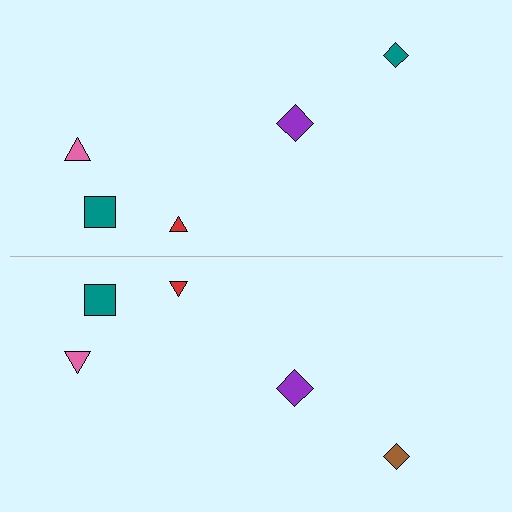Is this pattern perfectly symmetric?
No, the pattern is not perfectly symmetric. The brown diamond on the bottom side breaks the symmetry — its mirror counterpart is teal.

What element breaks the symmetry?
The brown diamond on the bottom side breaks the symmetry — its mirror counterpart is teal.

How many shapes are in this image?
There are 10 shapes in this image.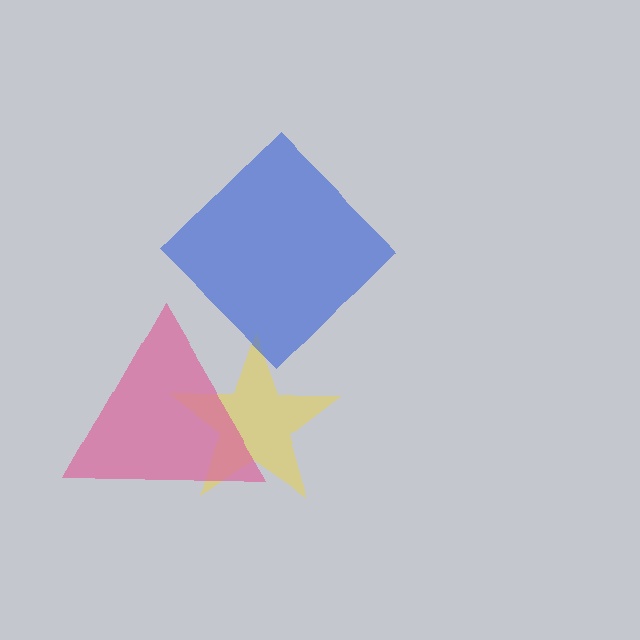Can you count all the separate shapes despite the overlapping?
Yes, there are 3 separate shapes.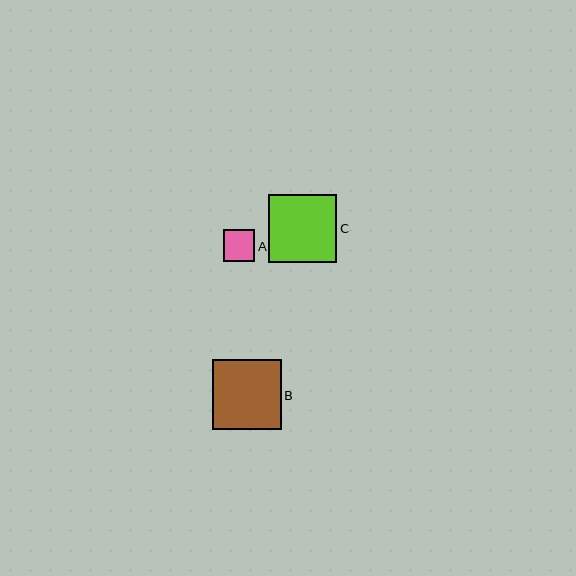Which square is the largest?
Square B is the largest with a size of approximately 69 pixels.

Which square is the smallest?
Square A is the smallest with a size of approximately 31 pixels.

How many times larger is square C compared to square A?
Square C is approximately 2.2 times the size of square A.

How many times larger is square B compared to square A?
Square B is approximately 2.2 times the size of square A.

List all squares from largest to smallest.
From largest to smallest: B, C, A.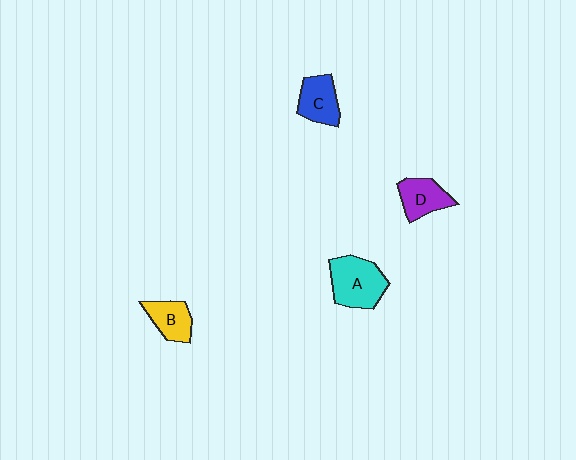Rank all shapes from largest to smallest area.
From largest to smallest: A (cyan), C (blue), D (purple), B (yellow).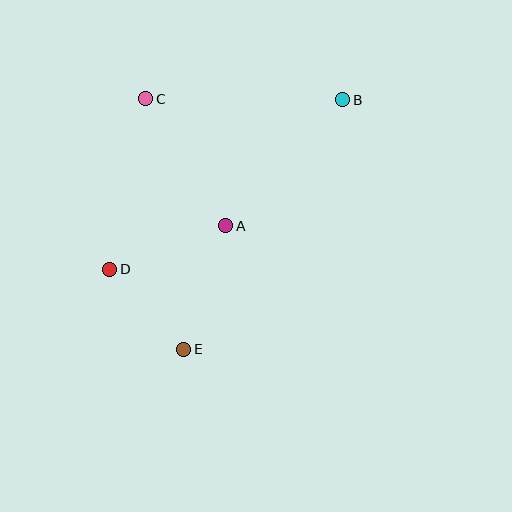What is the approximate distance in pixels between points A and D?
The distance between A and D is approximately 124 pixels.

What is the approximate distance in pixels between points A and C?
The distance between A and C is approximately 150 pixels.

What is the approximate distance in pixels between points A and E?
The distance between A and E is approximately 130 pixels.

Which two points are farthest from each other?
Points B and E are farthest from each other.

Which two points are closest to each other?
Points D and E are closest to each other.